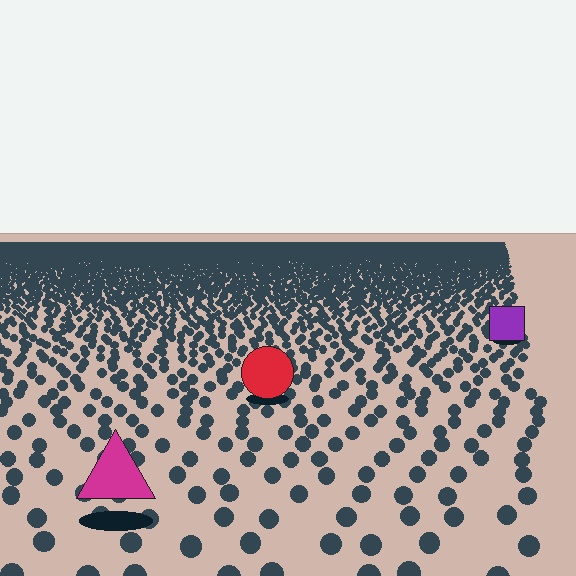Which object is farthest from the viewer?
The purple square is farthest from the viewer. It appears smaller and the ground texture around it is denser.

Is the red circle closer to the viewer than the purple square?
Yes. The red circle is closer — you can tell from the texture gradient: the ground texture is coarser near it.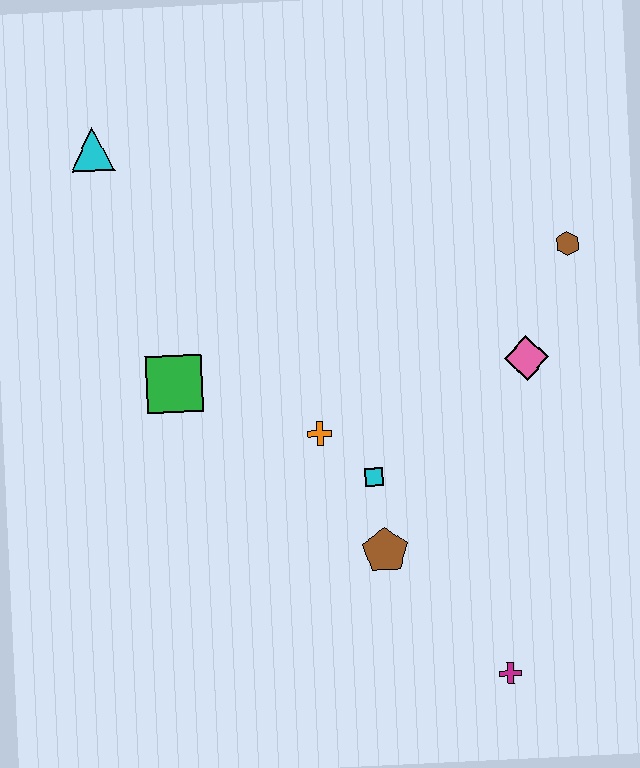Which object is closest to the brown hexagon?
The pink diamond is closest to the brown hexagon.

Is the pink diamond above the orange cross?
Yes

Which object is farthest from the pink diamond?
The cyan triangle is farthest from the pink diamond.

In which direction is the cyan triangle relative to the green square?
The cyan triangle is above the green square.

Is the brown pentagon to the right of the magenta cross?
No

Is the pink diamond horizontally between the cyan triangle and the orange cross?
No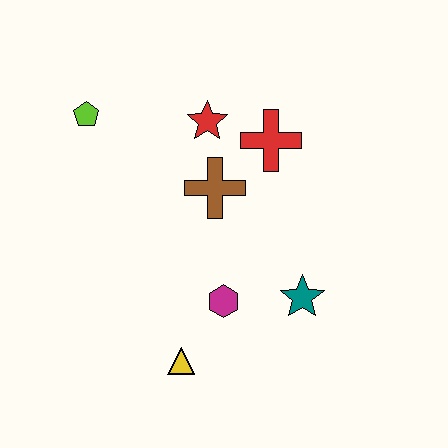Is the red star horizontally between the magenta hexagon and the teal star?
No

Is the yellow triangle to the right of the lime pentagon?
Yes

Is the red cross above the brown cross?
Yes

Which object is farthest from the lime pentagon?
The teal star is farthest from the lime pentagon.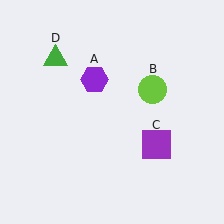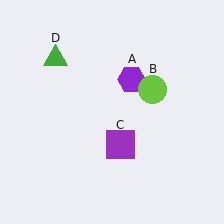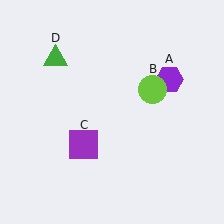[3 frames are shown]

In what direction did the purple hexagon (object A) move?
The purple hexagon (object A) moved right.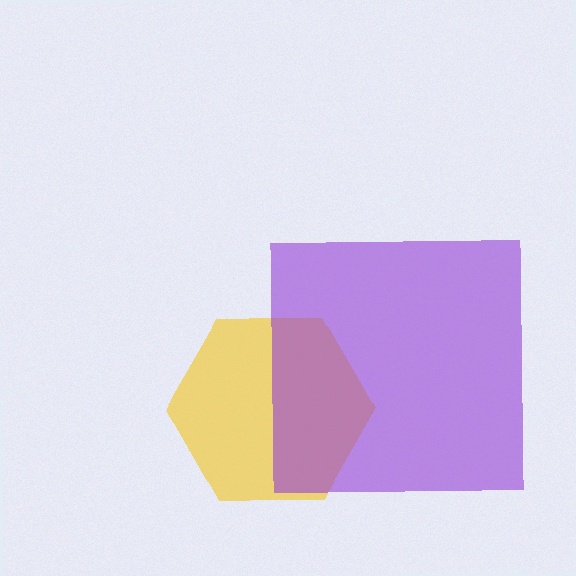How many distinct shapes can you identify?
There are 2 distinct shapes: a yellow hexagon, a purple square.